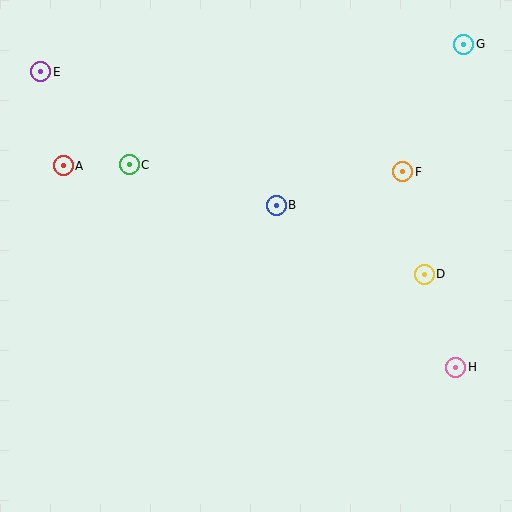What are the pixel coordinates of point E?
Point E is at (41, 72).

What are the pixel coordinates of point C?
Point C is at (129, 165).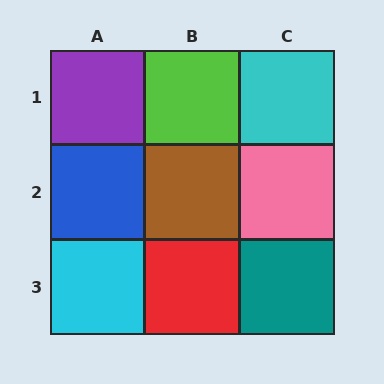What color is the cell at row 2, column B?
Brown.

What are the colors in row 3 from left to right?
Cyan, red, teal.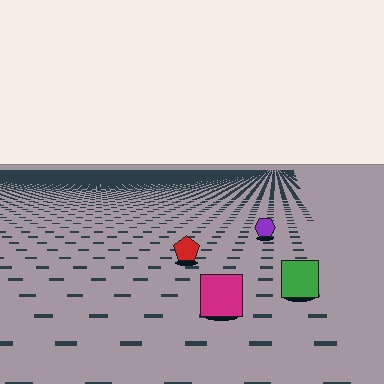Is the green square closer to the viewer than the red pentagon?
Yes. The green square is closer — you can tell from the texture gradient: the ground texture is coarser near it.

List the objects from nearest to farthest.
From nearest to farthest: the magenta square, the green square, the red pentagon, the purple hexagon.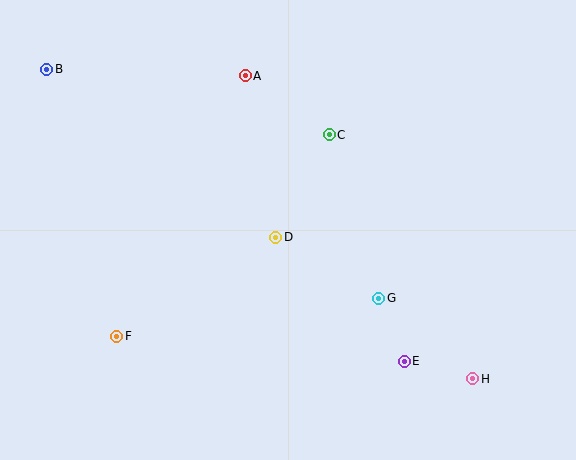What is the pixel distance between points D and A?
The distance between D and A is 164 pixels.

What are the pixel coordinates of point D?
Point D is at (276, 237).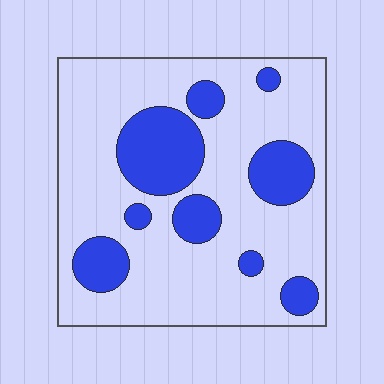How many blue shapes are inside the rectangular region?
9.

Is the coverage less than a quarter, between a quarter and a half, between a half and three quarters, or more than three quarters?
Between a quarter and a half.